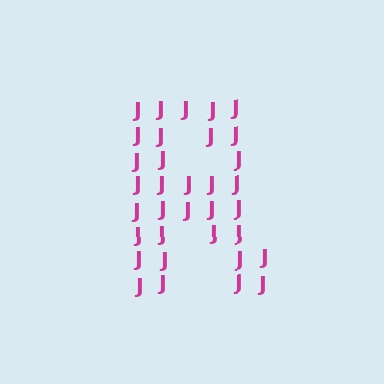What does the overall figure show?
The overall figure shows the letter R.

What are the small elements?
The small elements are letter J's.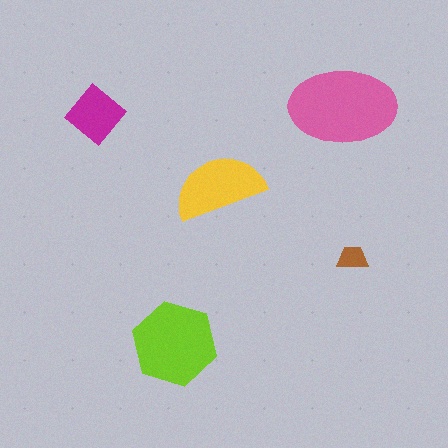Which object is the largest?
The pink ellipse.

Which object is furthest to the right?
The brown trapezoid is rightmost.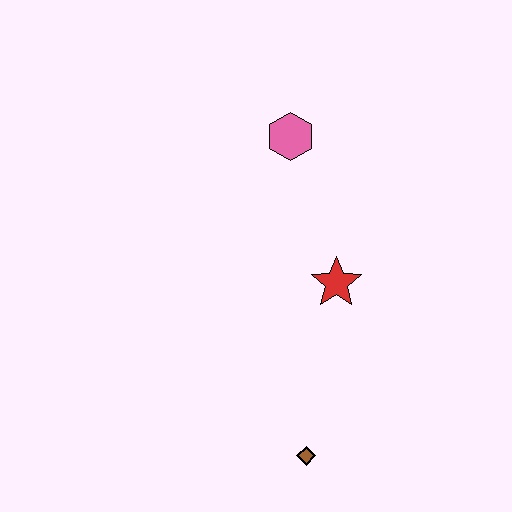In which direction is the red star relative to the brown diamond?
The red star is above the brown diamond.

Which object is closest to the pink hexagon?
The red star is closest to the pink hexagon.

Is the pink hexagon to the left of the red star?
Yes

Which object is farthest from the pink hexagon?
The brown diamond is farthest from the pink hexagon.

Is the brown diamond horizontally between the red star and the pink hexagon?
Yes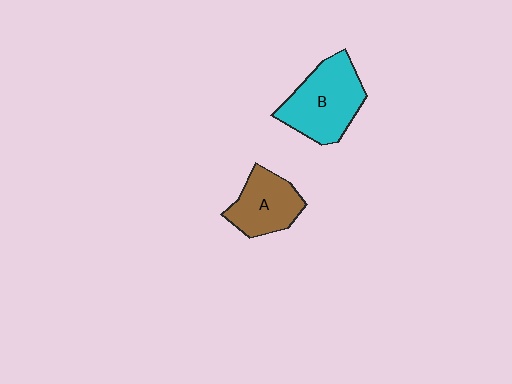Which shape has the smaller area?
Shape A (brown).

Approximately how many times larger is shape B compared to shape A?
Approximately 1.4 times.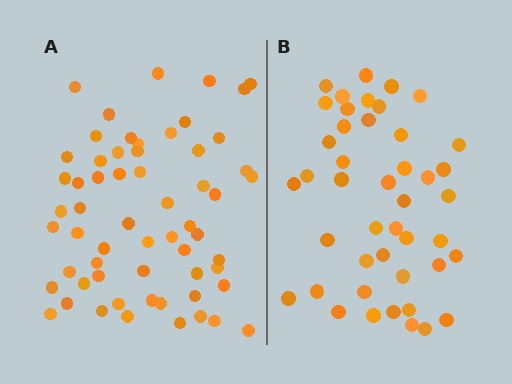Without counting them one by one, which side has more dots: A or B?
Region A (the left region) has more dots.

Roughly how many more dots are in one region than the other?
Region A has approximately 15 more dots than region B.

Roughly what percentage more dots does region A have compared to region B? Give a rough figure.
About 35% more.